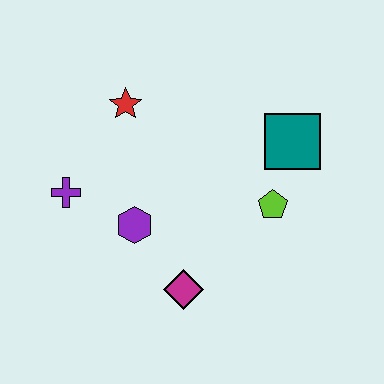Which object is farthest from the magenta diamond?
The red star is farthest from the magenta diamond.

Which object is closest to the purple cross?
The purple hexagon is closest to the purple cross.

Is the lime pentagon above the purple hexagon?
Yes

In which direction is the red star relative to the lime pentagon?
The red star is to the left of the lime pentagon.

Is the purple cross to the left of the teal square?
Yes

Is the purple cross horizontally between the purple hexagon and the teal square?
No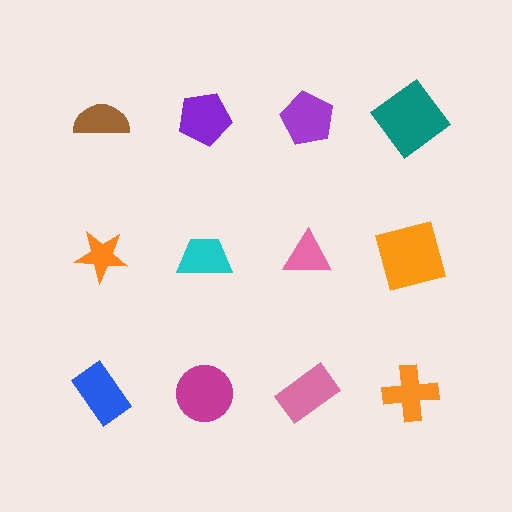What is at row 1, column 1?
A brown semicircle.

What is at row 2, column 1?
An orange star.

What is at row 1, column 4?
A teal diamond.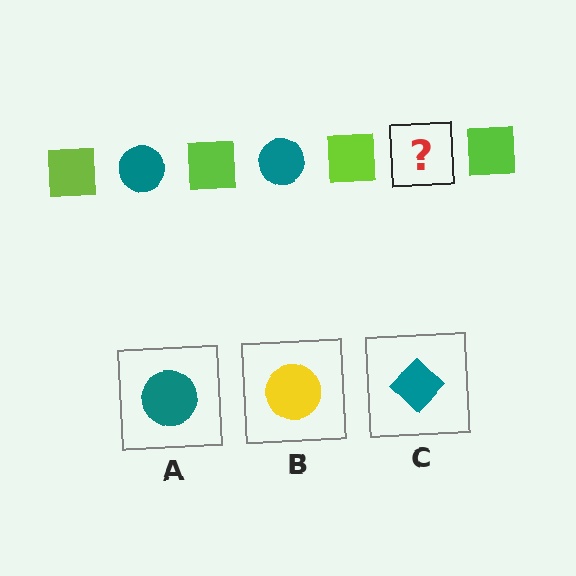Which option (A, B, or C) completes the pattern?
A.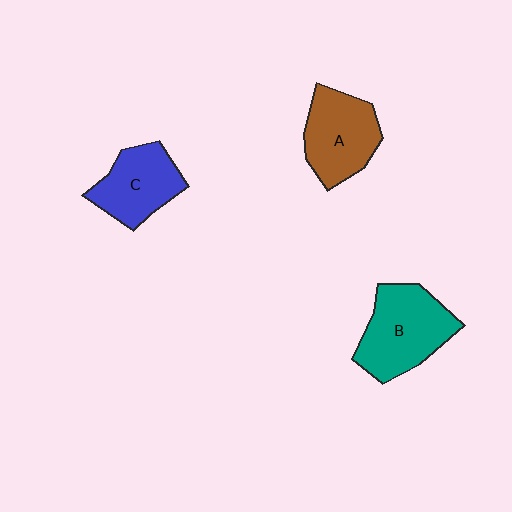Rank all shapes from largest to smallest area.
From largest to smallest: B (teal), A (brown), C (blue).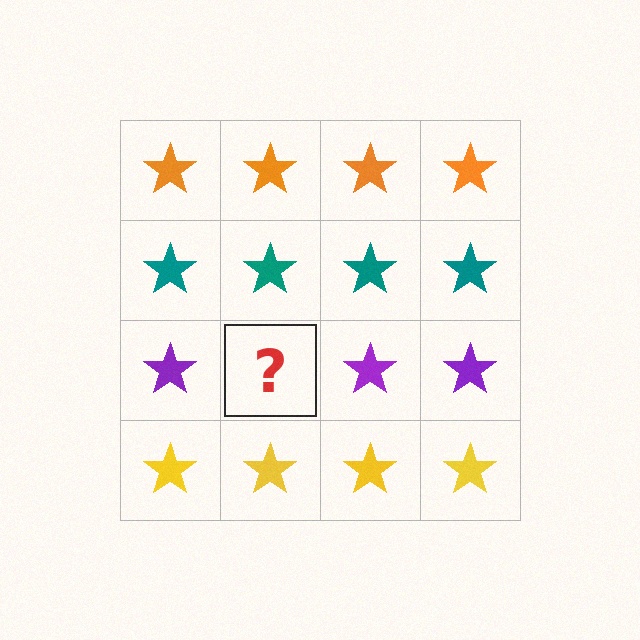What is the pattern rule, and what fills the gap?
The rule is that each row has a consistent color. The gap should be filled with a purple star.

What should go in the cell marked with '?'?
The missing cell should contain a purple star.